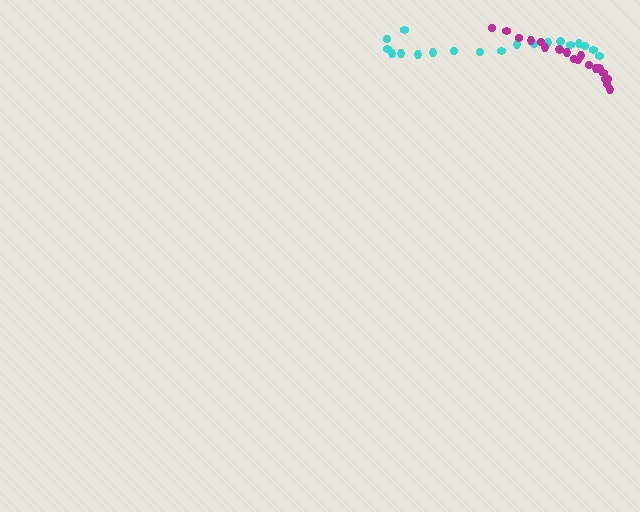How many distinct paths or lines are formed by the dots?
There are 2 distinct paths.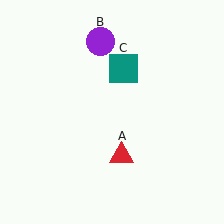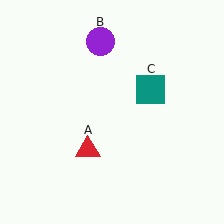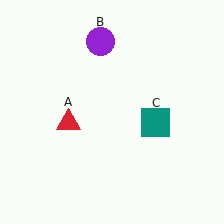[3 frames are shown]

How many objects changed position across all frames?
2 objects changed position: red triangle (object A), teal square (object C).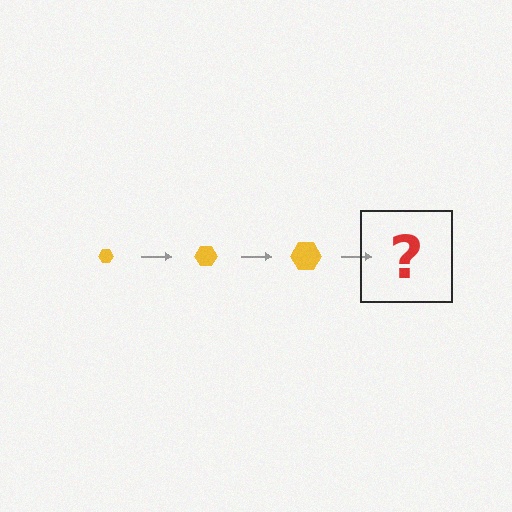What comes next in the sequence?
The next element should be a yellow hexagon, larger than the previous one.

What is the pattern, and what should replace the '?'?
The pattern is that the hexagon gets progressively larger each step. The '?' should be a yellow hexagon, larger than the previous one.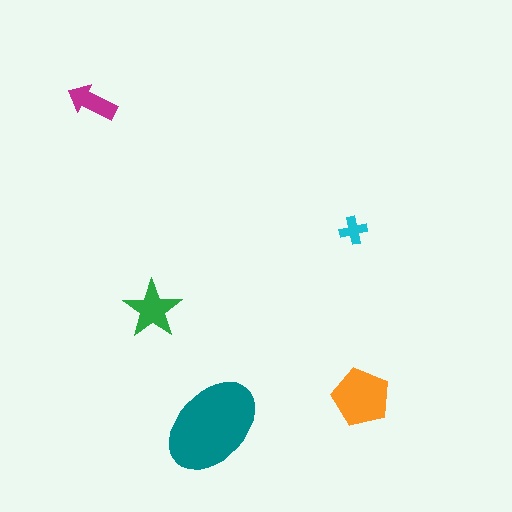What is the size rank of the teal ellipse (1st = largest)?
1st.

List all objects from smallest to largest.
The cyan cross, the magenta arrow, the green star, the orange pentagon, the teal ellipse.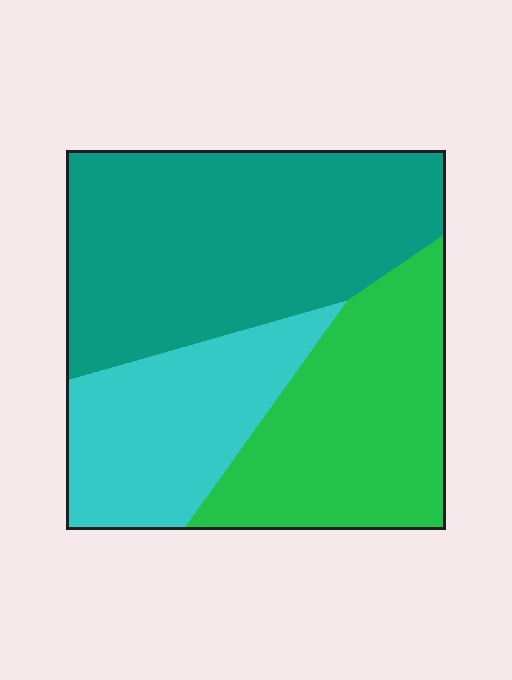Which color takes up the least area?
Cyan, at roughly 25%.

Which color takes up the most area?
Teal, at roughly 45%.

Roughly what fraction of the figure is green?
Green takes up about one third (1/3) of the figure.